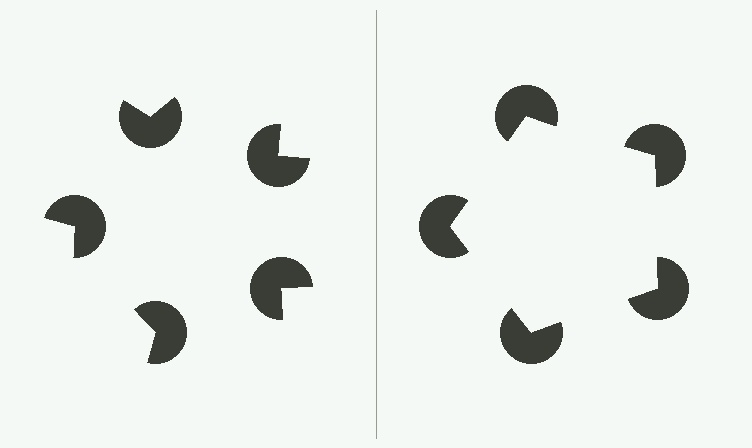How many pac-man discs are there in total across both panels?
10 — 5 on each side.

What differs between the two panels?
The pac-man discs are positioned identically on both sides; only the wedge orientations differ. On the right they align to a pentagon; on the left they are misaligned.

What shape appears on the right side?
An illusory pentagon.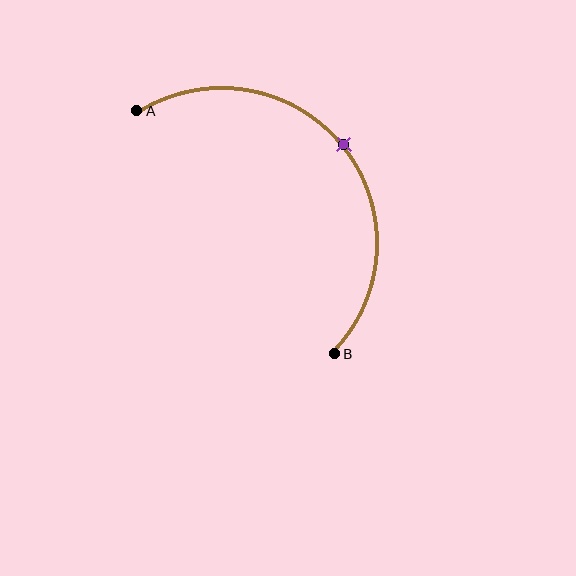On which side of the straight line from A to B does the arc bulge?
The arc bulges above and to the right of the straight line connecting A and B.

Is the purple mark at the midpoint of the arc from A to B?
Yes. The purple mark lies on the arc at equal arc-length from both A and B — it is the arc midpoint.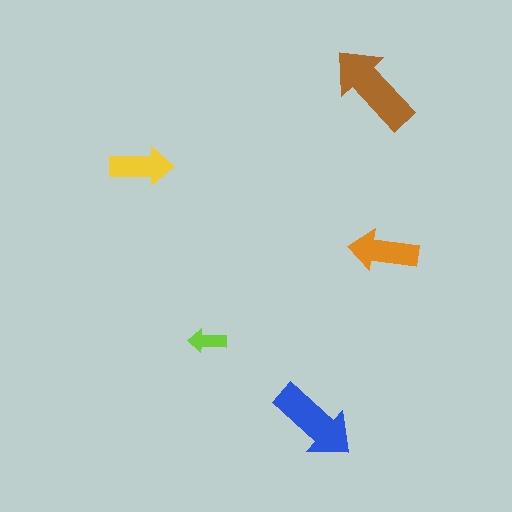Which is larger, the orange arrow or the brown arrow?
The brown one.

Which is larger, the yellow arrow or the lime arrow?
The yellow one.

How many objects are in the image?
There are 5 objects in the image.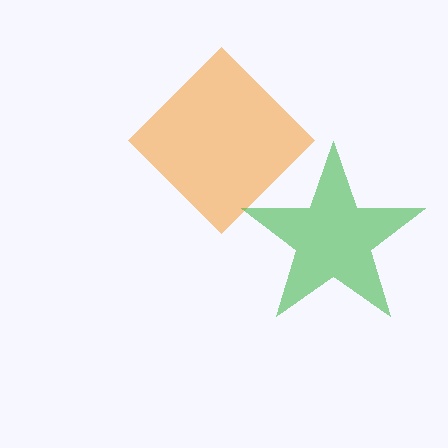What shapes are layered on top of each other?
The layered shapes are: an orange diamond, a green star.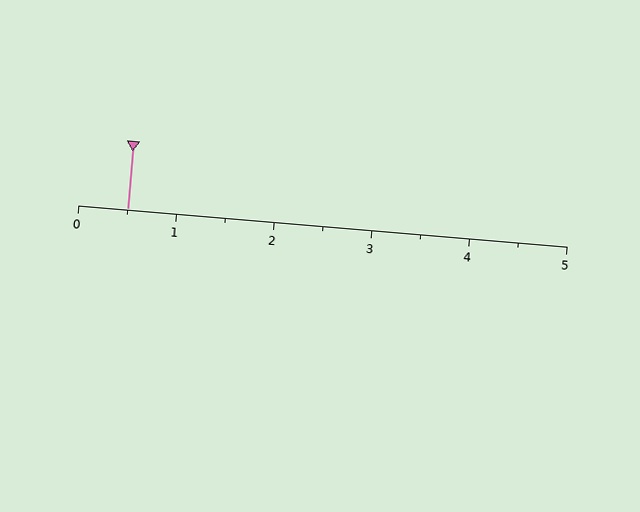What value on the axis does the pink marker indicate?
The marker indicates approximately 0.5.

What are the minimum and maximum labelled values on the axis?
The axis runs from 0 to 5.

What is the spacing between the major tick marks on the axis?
The major ticks are spaced 1 apart.